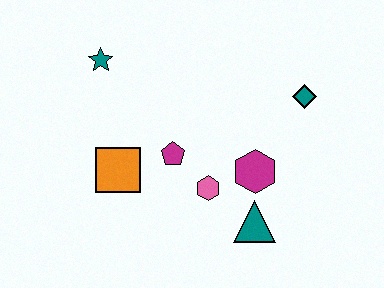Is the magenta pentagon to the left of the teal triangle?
Yes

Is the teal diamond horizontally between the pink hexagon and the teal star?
No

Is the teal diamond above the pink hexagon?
Yes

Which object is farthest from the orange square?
The teal diamond is farthest from the orange square.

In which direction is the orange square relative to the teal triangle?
The orange square is to the left of the teal triangle.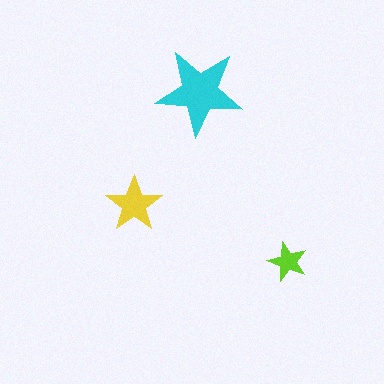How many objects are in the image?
There are 3 objects in the image.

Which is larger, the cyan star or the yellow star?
The cyan one.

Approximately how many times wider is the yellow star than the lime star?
About 1.5 times wider.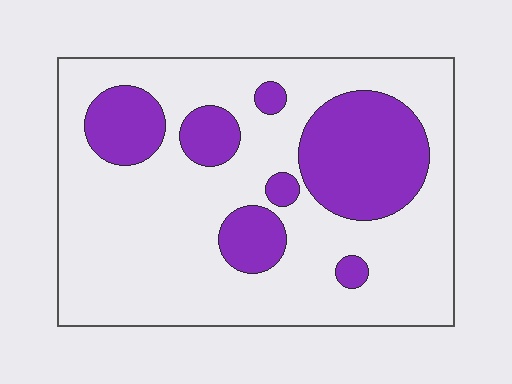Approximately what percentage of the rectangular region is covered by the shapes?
Approximately 25%.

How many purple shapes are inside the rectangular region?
7.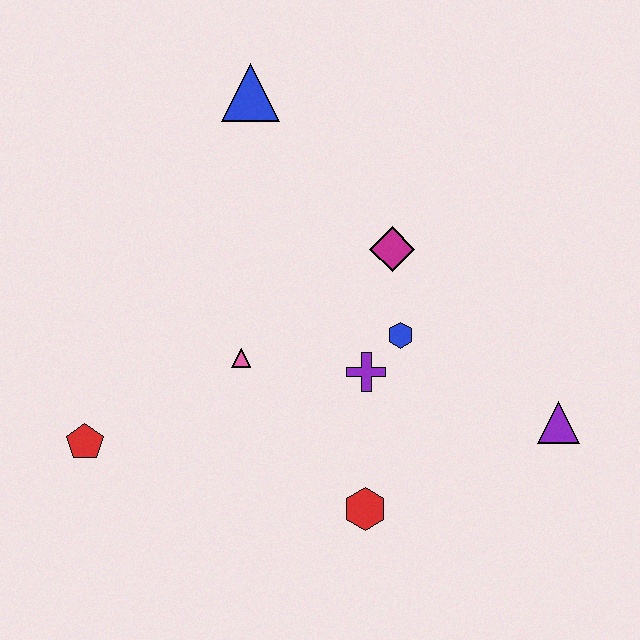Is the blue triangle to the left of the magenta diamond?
Yes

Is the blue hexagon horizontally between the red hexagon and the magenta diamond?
No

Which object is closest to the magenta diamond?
The blue hexagon is closest to the magenta diamond.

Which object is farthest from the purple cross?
The blue triangle is farthest from the purple cross.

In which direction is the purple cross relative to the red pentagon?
The purple cross is to the right of the red pentagon.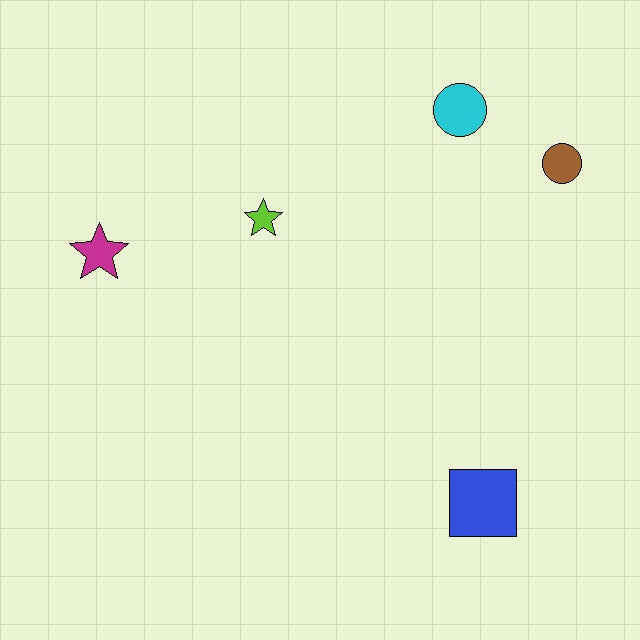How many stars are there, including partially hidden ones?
There are 2 stars.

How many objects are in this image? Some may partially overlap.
There are 5 objects.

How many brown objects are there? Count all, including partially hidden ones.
There is 1 brown object.